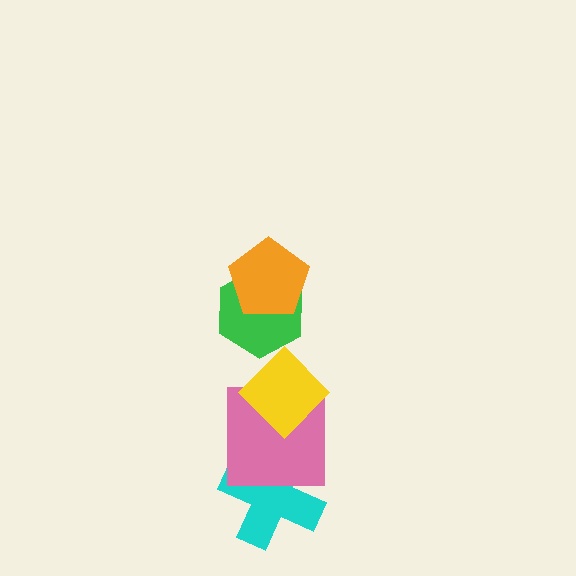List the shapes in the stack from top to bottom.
From top to bottom: the orange pentagon, the green hexagon, the yellow diamond, the pink square, the cyan cross.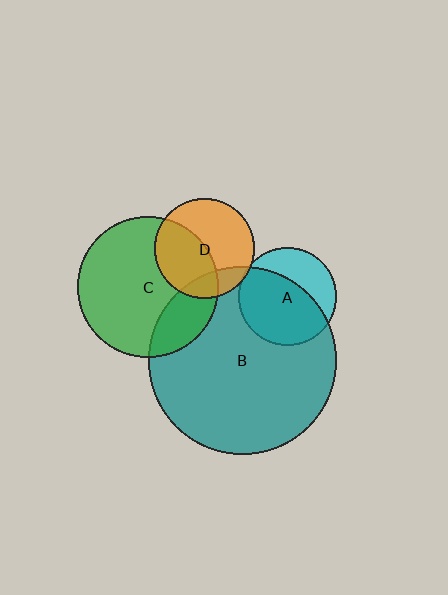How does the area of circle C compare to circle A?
Approximately 2.1 times.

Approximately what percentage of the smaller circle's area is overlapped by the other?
Approximately 65%.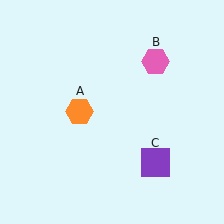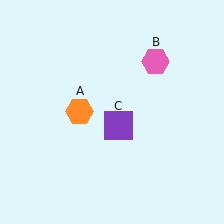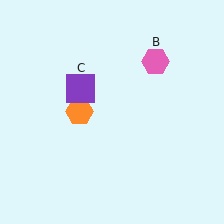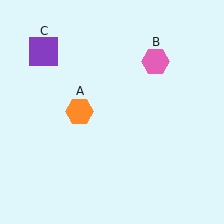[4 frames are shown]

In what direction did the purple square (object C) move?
The purple square (object C) moved up and to the left.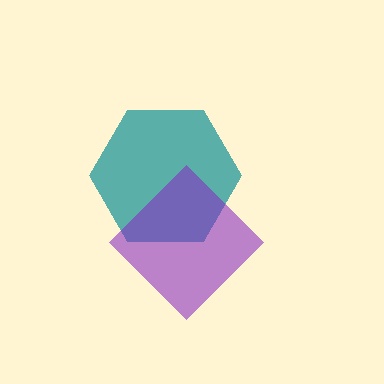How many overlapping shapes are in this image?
There are 2 overlapping shapes in the image.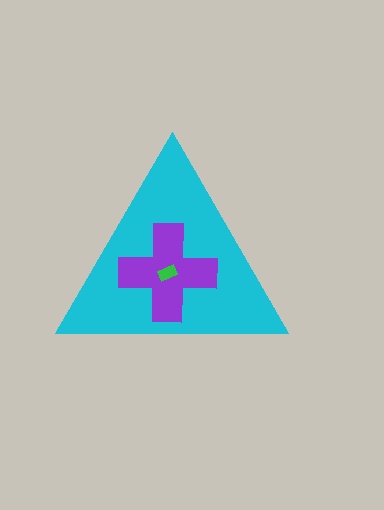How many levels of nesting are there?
3.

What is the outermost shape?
The cyan triangle.